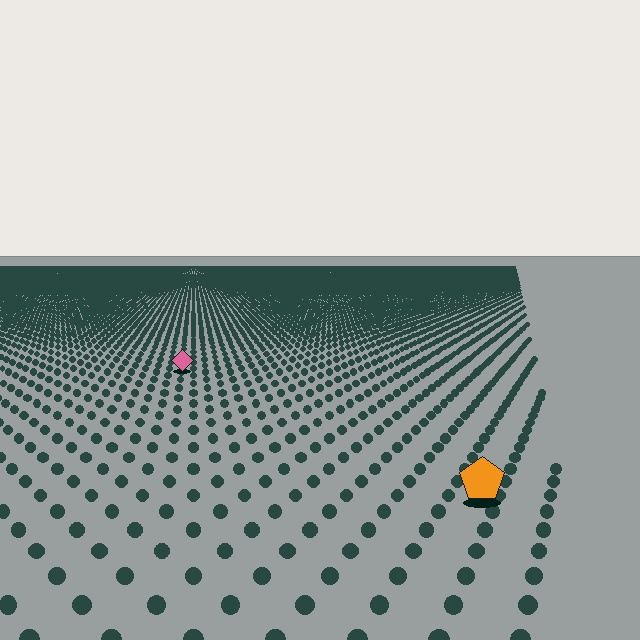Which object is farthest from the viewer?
The pink diamond is farthest from the viewer. It appears smaller and the ground texture around it is denser.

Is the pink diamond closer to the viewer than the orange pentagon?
No. The orange pentagon is closer — you can tell from the texture gradient: the ground texture is coarser near it.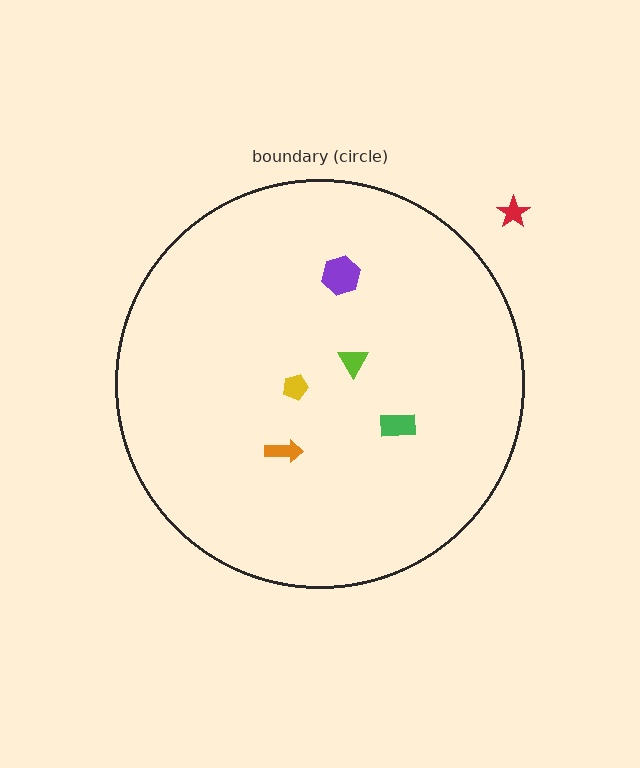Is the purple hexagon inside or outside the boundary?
Inside.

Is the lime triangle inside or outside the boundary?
Inside.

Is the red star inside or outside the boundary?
Outside.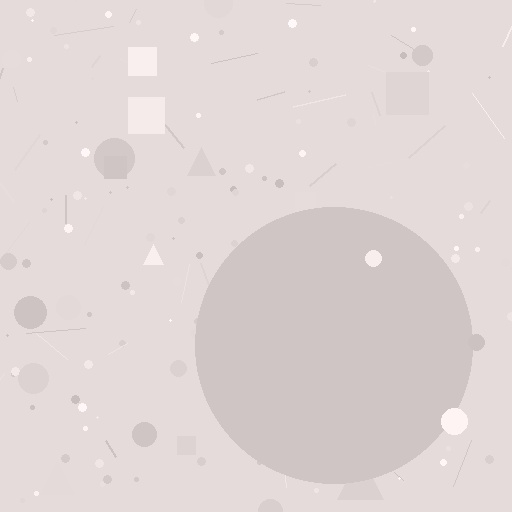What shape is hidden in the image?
A circle is hidden in the image.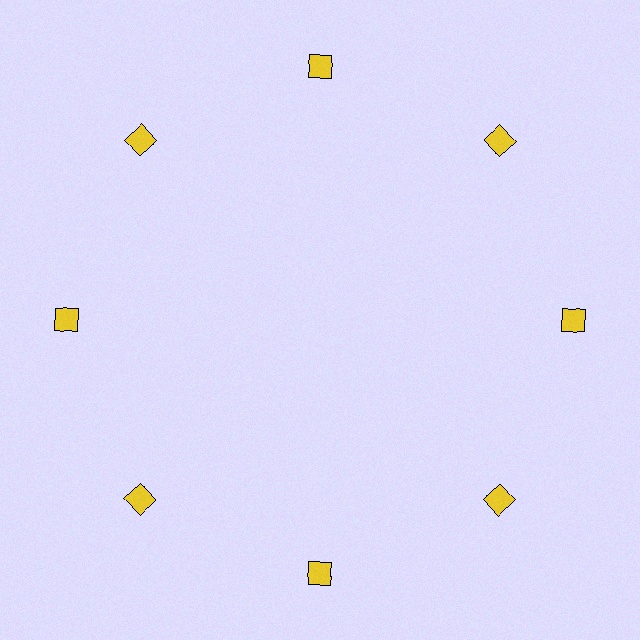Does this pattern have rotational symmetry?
Yes, this pattern has 8-fold rotational symmetry. It looks the same after rotating 45 degrees around the center.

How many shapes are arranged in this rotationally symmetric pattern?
There are 8 shapes, arranged in 8 groups of 1.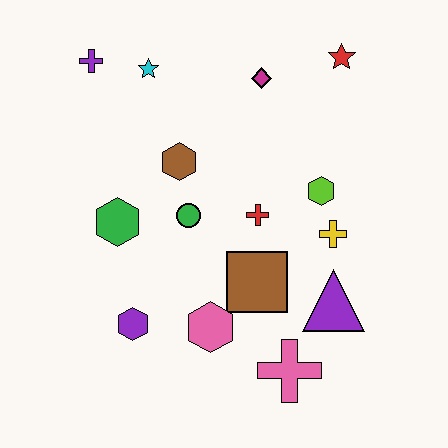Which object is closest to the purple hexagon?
The pink hexagon is closest to the purple hexagon.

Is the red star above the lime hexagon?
Yes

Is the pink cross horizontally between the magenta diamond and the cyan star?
No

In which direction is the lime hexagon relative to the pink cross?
The lime hexagon is above the pink cross.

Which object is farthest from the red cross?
The purple cross is farthest from the red cross.